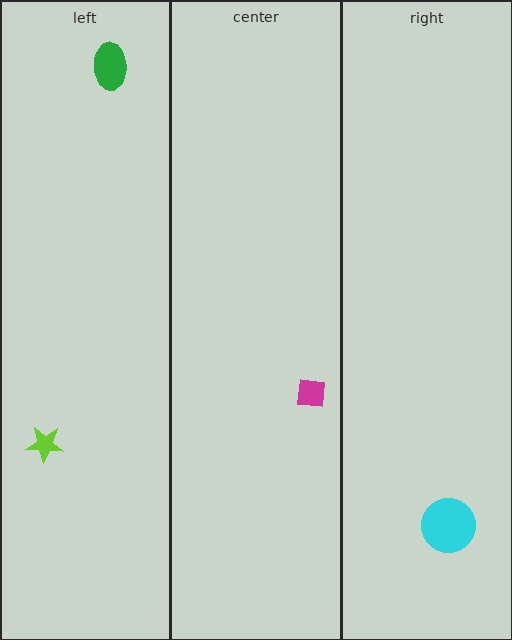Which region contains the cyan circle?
The right region.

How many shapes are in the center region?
1.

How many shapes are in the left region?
2.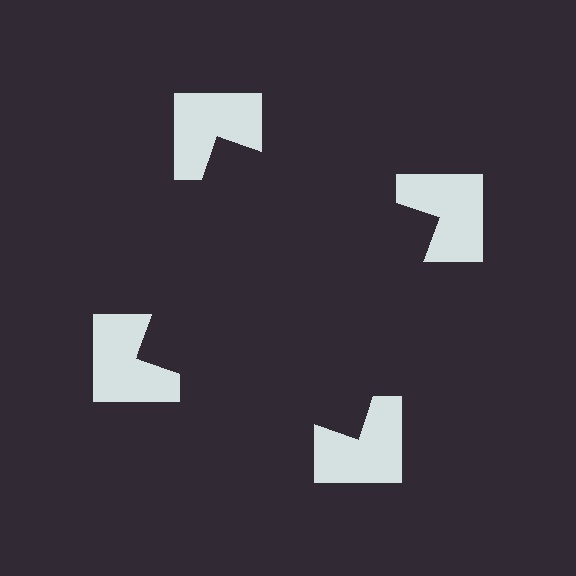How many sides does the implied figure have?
4 sides.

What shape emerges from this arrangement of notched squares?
An illusory square — its edges are inferred from the aligned wedge cuts in the notched squares, not physically drawn.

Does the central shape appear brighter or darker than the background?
It typically appears slightly darker than the background, even though no actual brightness change is drawn.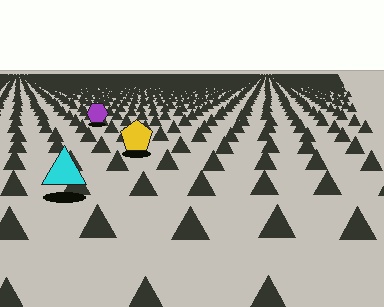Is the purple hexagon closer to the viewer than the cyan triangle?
No. The cyan triangle is closer — you can tell from the texture gradient: the ground texture is coarser near it.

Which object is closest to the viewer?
The cyan triangle is closest. The texture marks near it are larger and more spread out.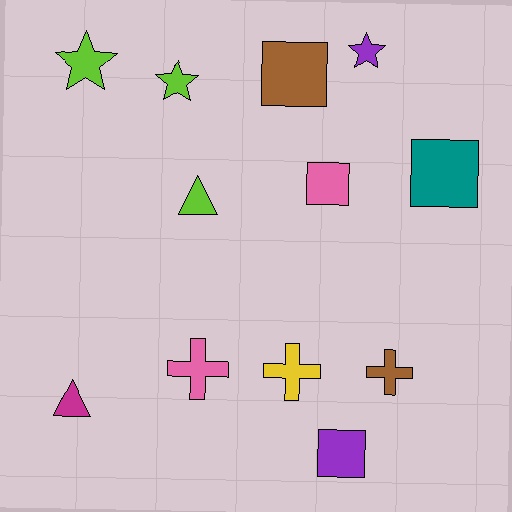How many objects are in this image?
There are 12 objects.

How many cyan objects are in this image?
There are no cyan objects.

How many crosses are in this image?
There are 3 crosses.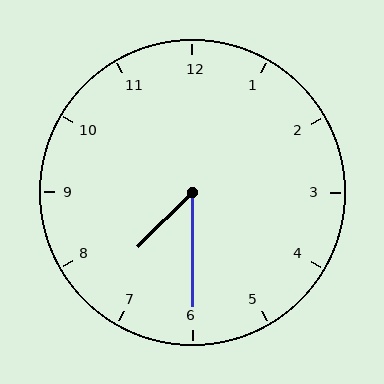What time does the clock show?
7:30.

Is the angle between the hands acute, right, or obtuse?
It is acute.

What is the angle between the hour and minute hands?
Approximately 45 degrees.